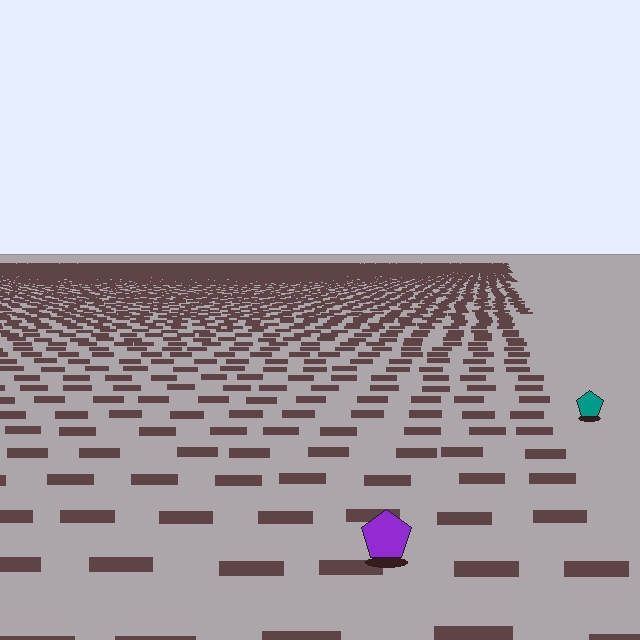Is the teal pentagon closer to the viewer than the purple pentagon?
No. The purple pentagon is closer — you can tell from the texture gradient: the ground texture is coarser near it.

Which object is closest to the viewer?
The purple pentagon is closest. The texture marks near it are larger and more spread out.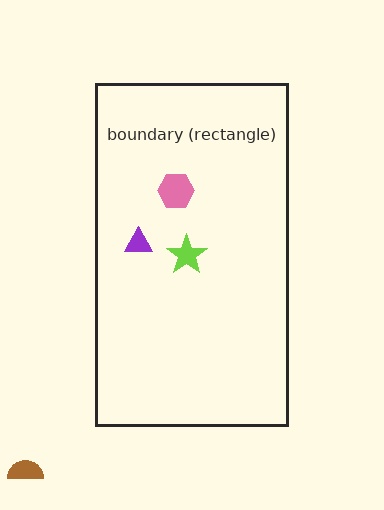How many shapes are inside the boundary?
3 inside, 1 outside.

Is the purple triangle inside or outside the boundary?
Inside.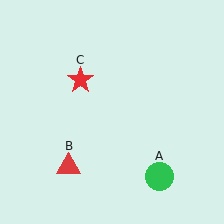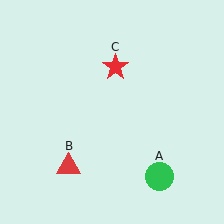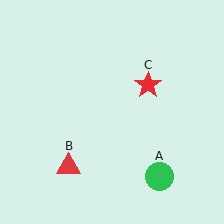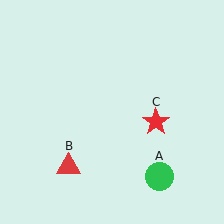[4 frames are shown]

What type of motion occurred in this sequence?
The red star (object C) rotated clockwise around the center of the scene.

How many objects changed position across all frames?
1 object changed position: red star (object C).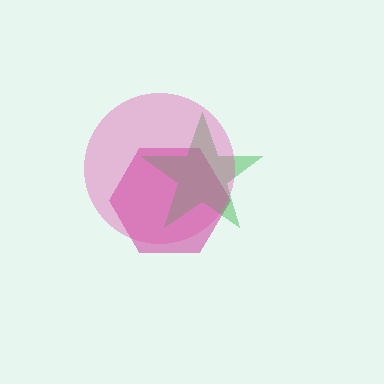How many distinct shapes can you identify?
There are 3 distinct shapes: a magenta hexagon, a green star, a pink circle.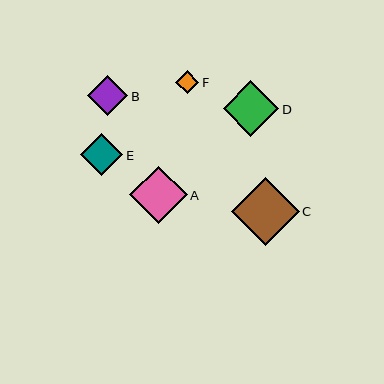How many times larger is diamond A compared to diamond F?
Diamond A is approximately 2.5 times the size of diamond F.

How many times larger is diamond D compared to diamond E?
Diamond D is approximately 1.3 times the size of diamond E.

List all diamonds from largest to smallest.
From largest to smallest: C, A, D, E, B, F.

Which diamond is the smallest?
Diamond F is the smallest with a size of approximately 23 pixels.